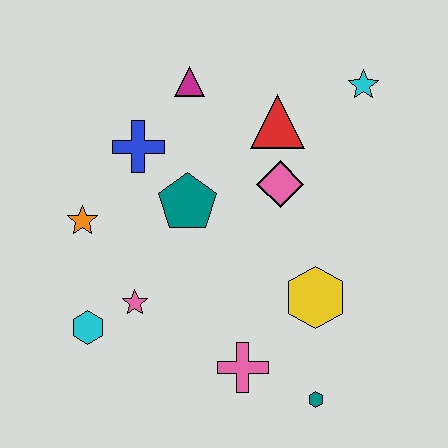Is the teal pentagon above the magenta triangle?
No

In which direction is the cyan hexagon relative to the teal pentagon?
The cyan hexagon is below the teal pentagon.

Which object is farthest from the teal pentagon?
The teal hexagon is farthest from the teal pentagon.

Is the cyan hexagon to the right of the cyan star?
No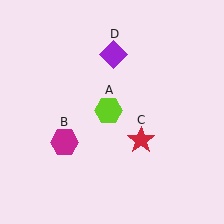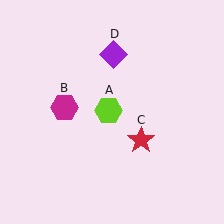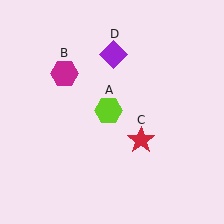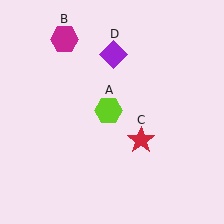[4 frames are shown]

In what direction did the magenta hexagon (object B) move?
The magenta hexagon (object B) moved up.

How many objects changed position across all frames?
1 object changed position: magenta hexagon (object B).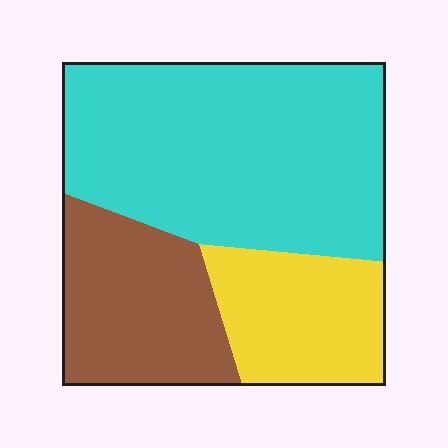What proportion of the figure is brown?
Brown covers roughly 25% of the figure.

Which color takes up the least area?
Yellow, at roughly 20%.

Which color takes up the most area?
Cyan, at roughly 55%.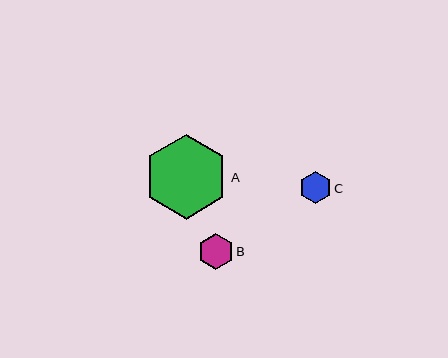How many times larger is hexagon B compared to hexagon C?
Hexagon B is approximately 1.1 times the size of hexagon C.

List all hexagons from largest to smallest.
From largest to smallest: A, B, C.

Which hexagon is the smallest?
Hexagon C is the smallest with a size of approximately 32 pixels.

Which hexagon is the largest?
Hexagon A is the largest with a size of approximately 84 pixels.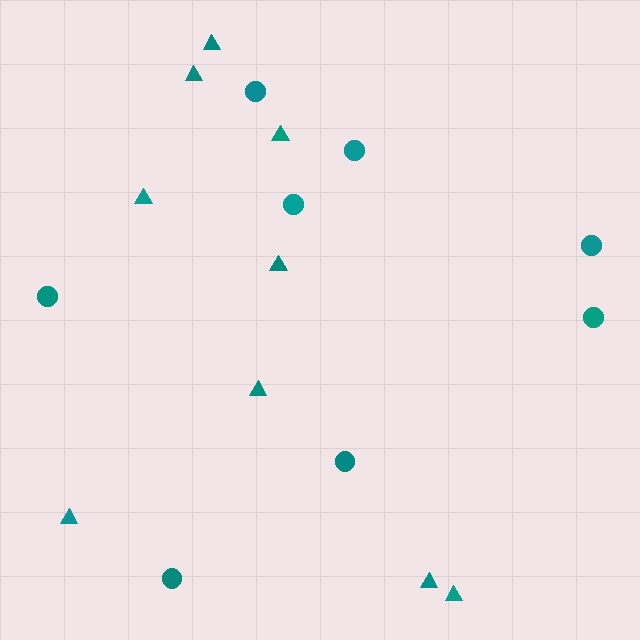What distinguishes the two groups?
There are 2 groups: one group of triangles (9) and one group of circles (8).